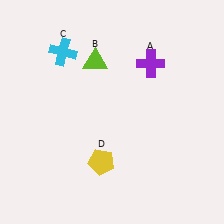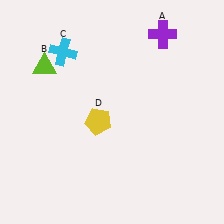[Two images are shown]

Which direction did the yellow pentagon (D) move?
The yellow pentagon (D) moved up.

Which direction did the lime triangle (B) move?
The lime triangle (B) moved left.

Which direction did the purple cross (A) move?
The purple cross (A) moved up.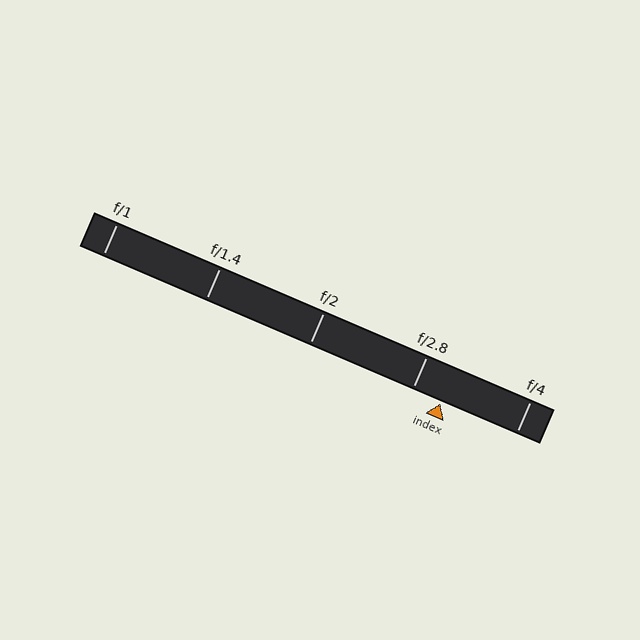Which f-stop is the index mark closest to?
The index mark is closest to f/2.8.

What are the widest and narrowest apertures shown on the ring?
The widest aperture shown is f/1 and the narrowest is f/4.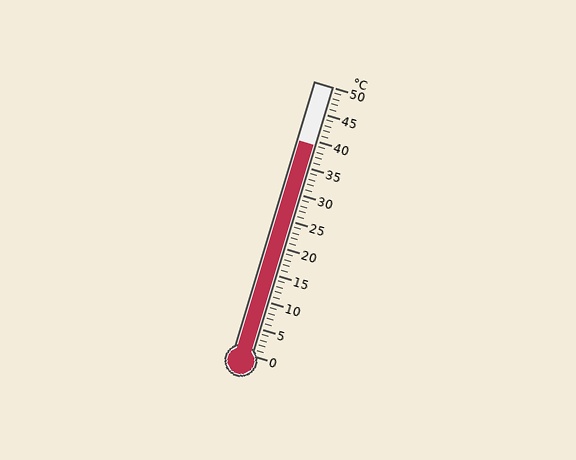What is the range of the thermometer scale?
The thermometer scale ranges from 0°C to 50°C.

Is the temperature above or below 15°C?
The temperature is above 15°C.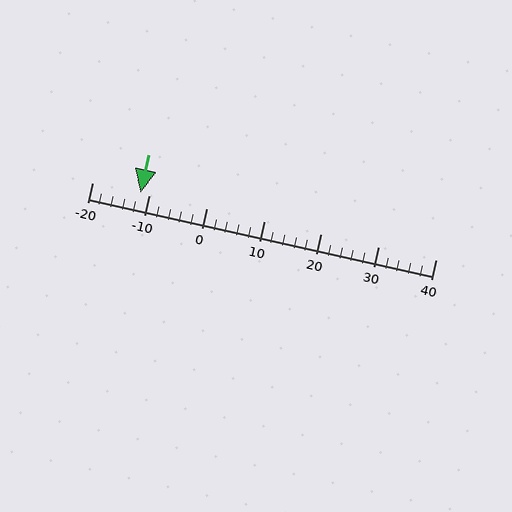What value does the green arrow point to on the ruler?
The green arrow points to approximately -12.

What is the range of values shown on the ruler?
The ruler shows values from -20 to 40.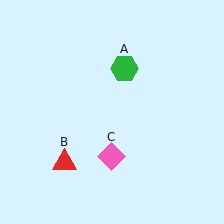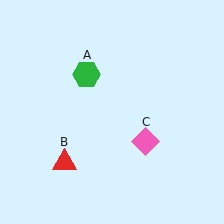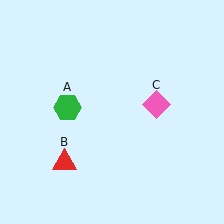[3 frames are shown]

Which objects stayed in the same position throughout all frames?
Red triangle (object B) remained stationary.